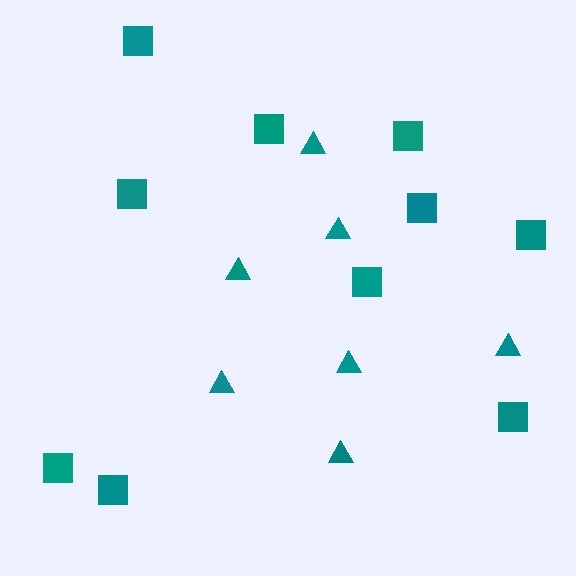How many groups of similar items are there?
There are 2 groups: one group of triangles (7) and one group of squares (10).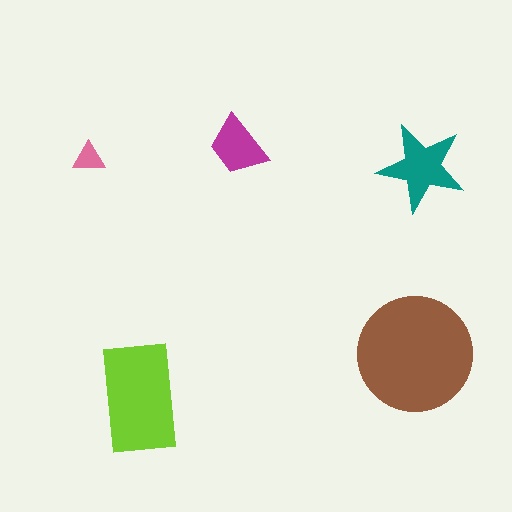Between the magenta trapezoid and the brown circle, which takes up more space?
The brown circle.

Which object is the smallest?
The pink triangle.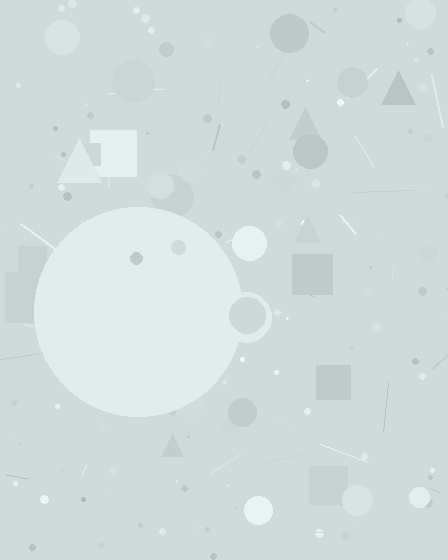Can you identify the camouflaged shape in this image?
The camouflaged shape is a circle.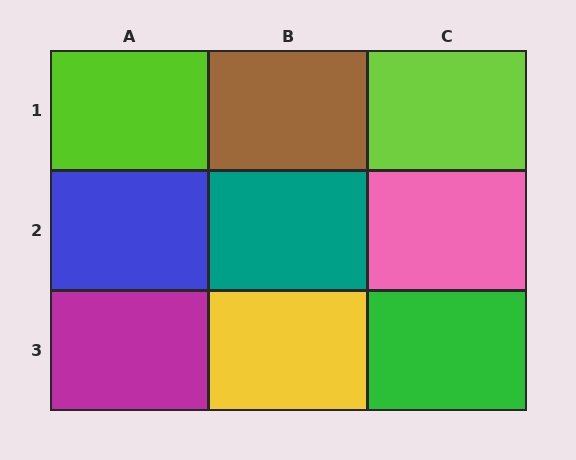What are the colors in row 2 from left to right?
Blue, teal, pink.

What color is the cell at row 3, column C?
Green.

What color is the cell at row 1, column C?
Lime.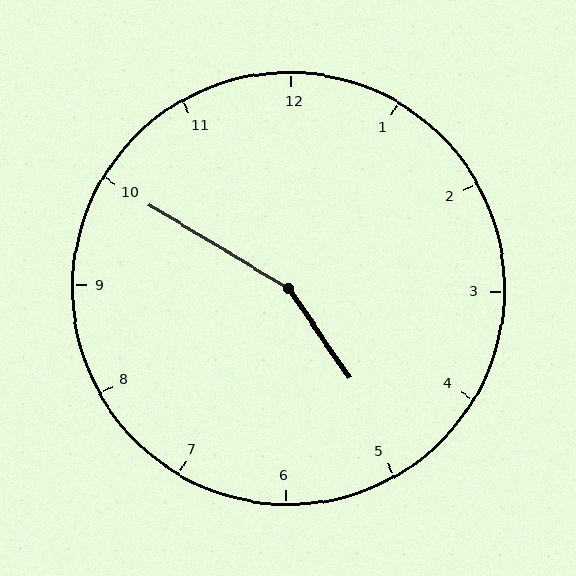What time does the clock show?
4:50.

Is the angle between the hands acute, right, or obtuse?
It is obtuse.